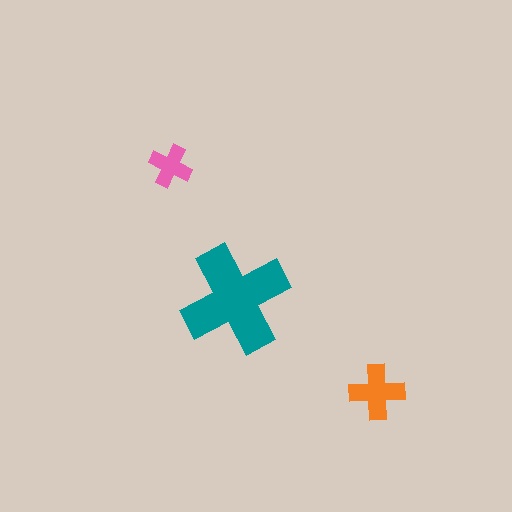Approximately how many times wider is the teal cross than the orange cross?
About 2 times wider.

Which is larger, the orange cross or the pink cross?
The orange one.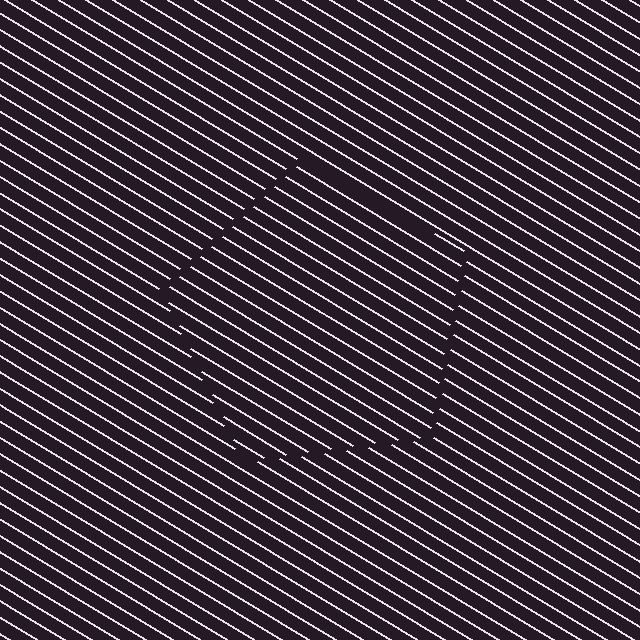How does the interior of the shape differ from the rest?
The interior of the shape contains the same grating, shifted by half a period — the contour is defined by the phase discontinuity where line-ends from the inner and outer gratings abut.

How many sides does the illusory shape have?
5 sides — the line-ends trace a pentagon.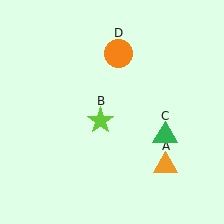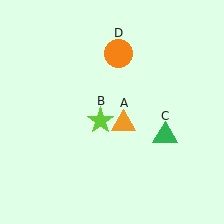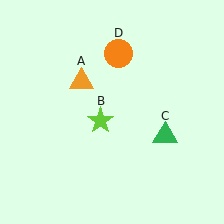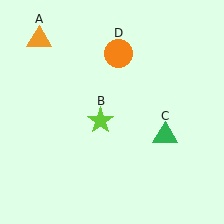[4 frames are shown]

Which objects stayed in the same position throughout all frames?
Lime star (object B) and green triangle (object C) and orange circle (object D) remained stationary.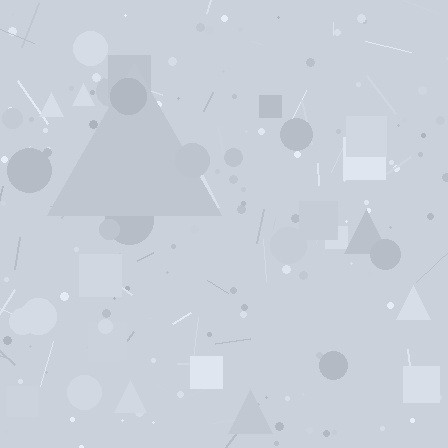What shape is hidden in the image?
A triangle is hidden in the image.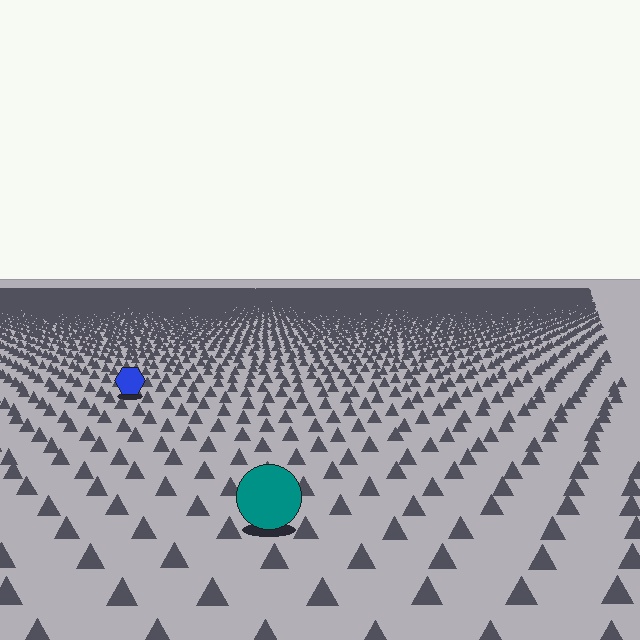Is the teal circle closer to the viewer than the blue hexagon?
Yes. The teal circle is closer — you can tell from the texture gradient: the ground texture is coarser near it.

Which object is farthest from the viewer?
The blue hexagon is farthest from the viewer. It appears smaller and the ground texture around it is denser.